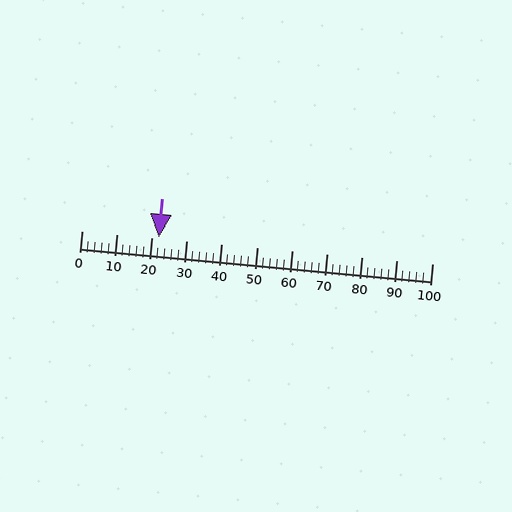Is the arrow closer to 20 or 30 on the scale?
The arrow is closer to 20.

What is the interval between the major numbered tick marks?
The major tick marks are spaced 10 units apart.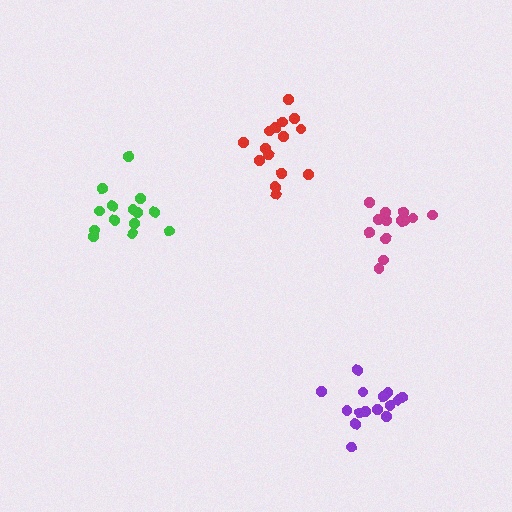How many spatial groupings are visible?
There are 4 spatial groupings.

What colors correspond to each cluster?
The clusters are colored: red, magenta, green, purple.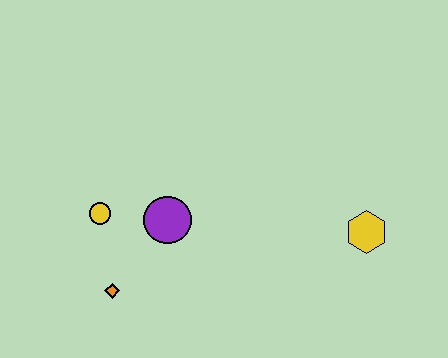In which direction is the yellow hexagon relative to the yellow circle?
The yellow hexagon is to the right of the yellow circle.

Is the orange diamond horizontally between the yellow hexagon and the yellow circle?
Yes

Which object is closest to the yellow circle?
The purple circle is closest to the yellow circle.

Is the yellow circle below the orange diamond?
No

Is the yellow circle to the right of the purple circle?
No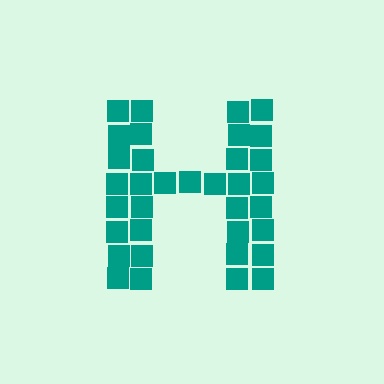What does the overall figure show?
The overall figure shows the letter H.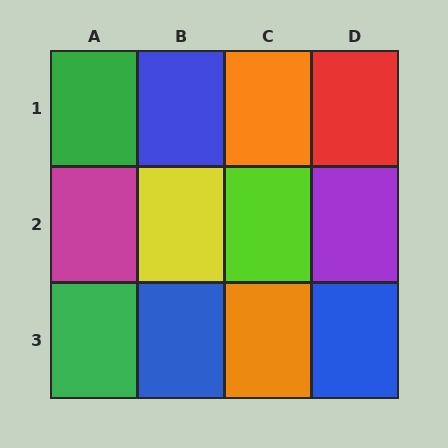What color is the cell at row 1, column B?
Blue.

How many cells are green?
2 cells are green.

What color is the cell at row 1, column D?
Red.